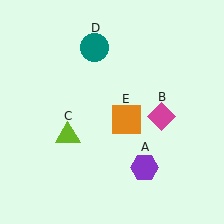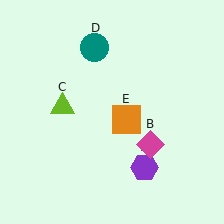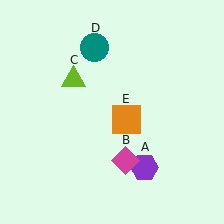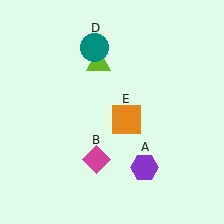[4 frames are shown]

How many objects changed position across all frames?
2 objects changed position: magenta diamond (object B), lime triangle (object C).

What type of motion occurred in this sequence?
The magenta diamond (object B), lime triangle (object C) rotated clockwise around the center of the scene.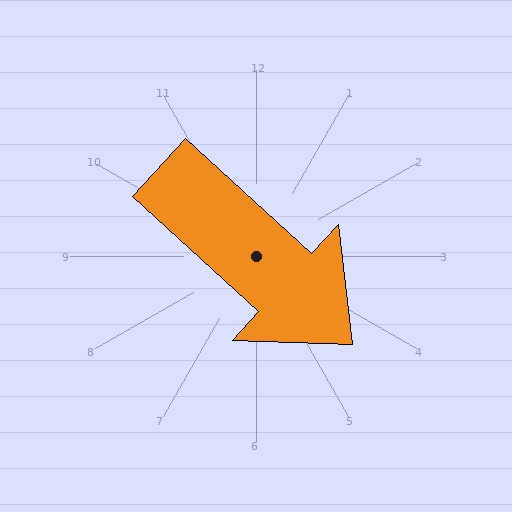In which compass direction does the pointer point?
Southeast.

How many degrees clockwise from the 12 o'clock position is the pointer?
Approximately 132 degrees.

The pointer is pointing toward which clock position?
Roughly 4 o'clock.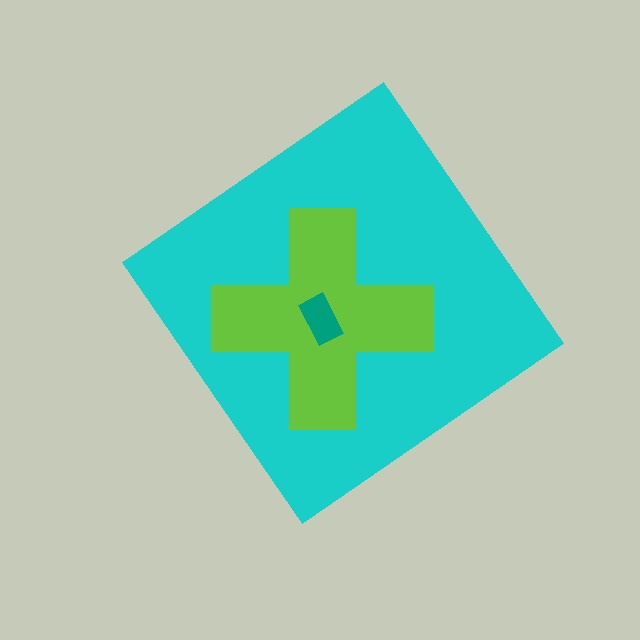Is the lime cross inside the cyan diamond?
Yes.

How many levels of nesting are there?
3.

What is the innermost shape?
The teal rectangle.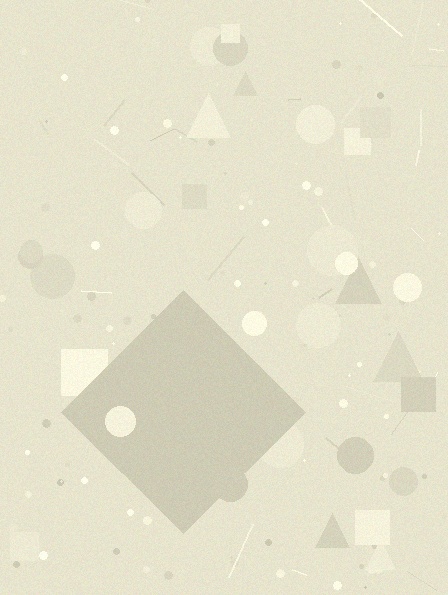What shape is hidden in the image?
A diamond is hidden in the image.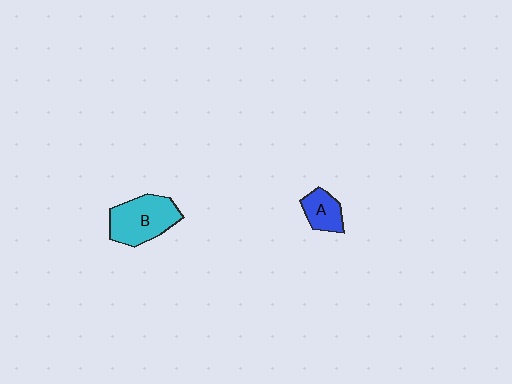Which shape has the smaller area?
Shape A (blue).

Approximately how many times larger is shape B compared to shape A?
Approximately 2.0 times.